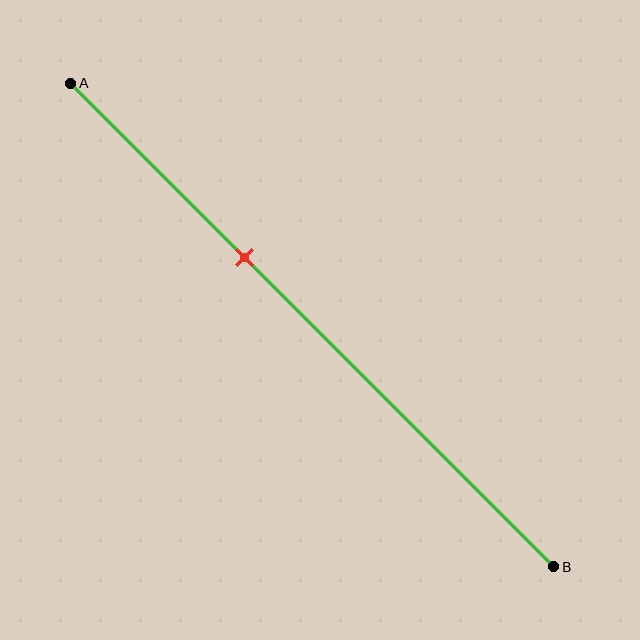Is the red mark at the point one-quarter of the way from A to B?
No, the mark is at about 35% from A, not at the 25% one-quarter point.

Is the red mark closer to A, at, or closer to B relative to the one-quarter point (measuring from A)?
The red mark is closer to point B than the one-quarter point of segment AB.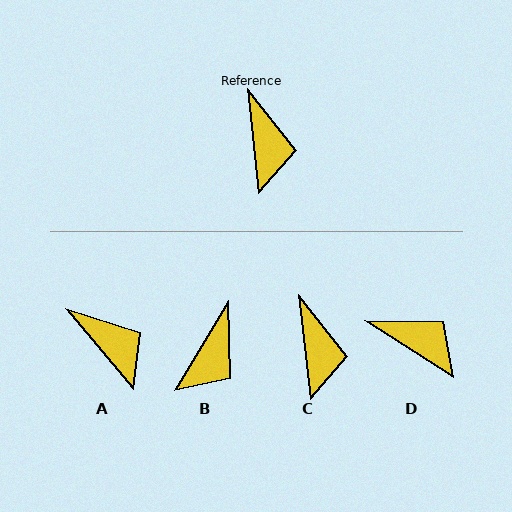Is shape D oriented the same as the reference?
No, it is off by about 51 degrees.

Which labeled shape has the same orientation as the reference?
C.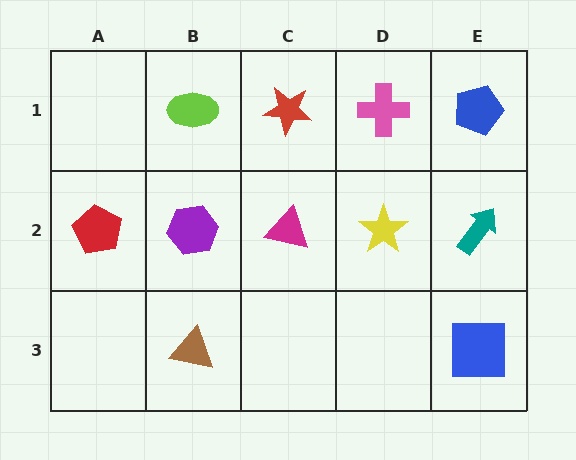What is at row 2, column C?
A magenta triangle.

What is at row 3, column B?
A brown triangle.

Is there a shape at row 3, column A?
No, that cell is empty.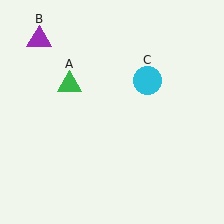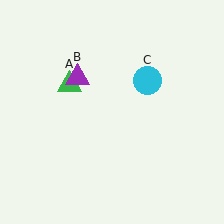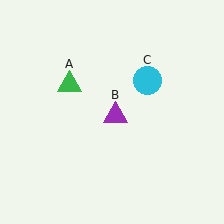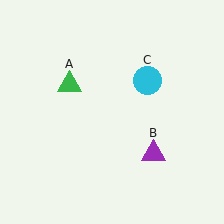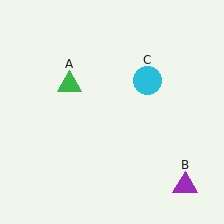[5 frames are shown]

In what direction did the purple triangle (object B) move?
The purple triangle (object B) moved down and to the right.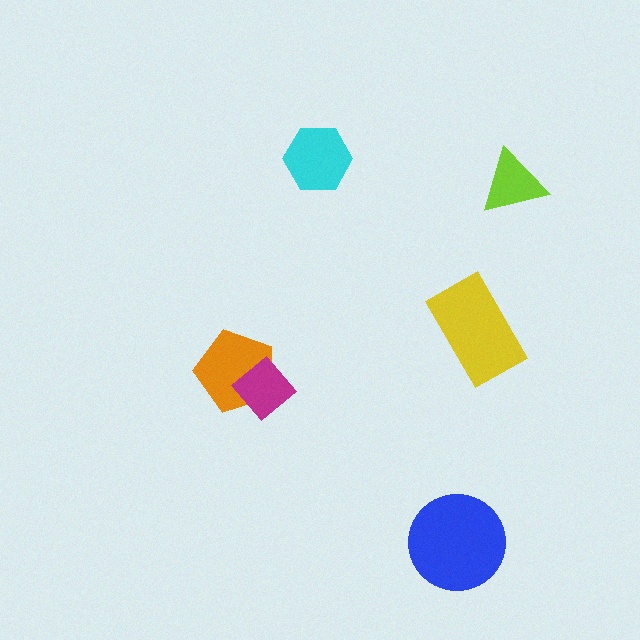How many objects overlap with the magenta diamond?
1 object overlaps with the magenta diamond.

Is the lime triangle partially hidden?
No, no other shape covers it.